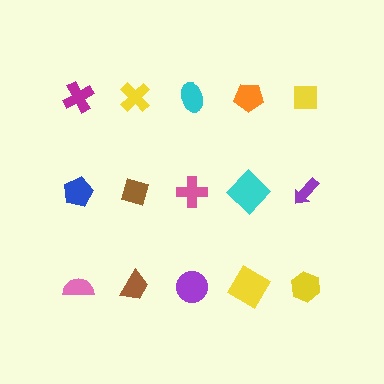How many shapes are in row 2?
5 shapes.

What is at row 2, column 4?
A cyan diamond.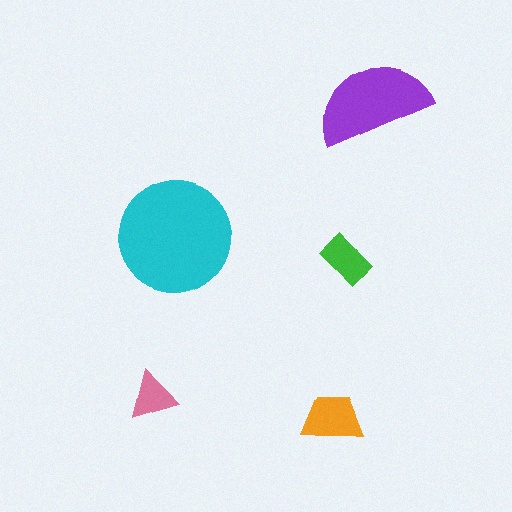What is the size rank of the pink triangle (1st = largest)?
5th.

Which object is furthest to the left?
The pink triangle is leftmost.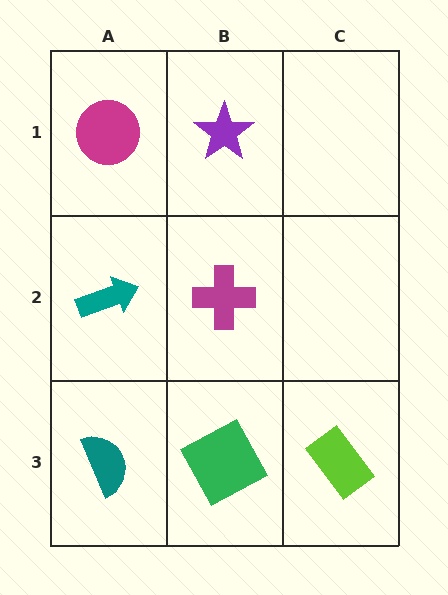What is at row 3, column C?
A lime rectangle.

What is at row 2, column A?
A teal arrow.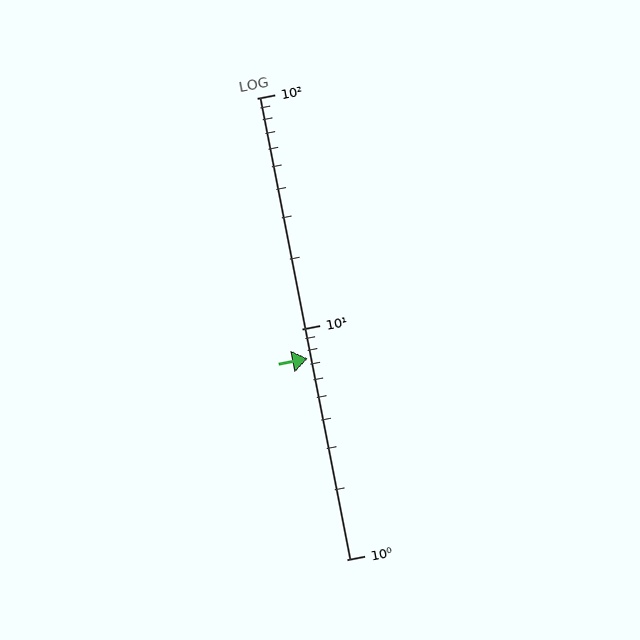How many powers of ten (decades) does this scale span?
The scale spans 2 decades, from 1 to 100.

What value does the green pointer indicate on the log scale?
The pointer indicates approximately 7.4.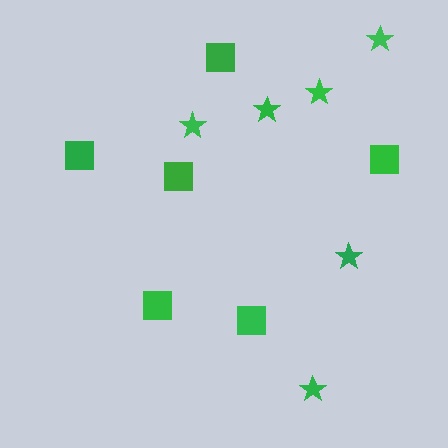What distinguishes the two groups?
There are 2 groups: one group of stars (6) and one group of squares (6).